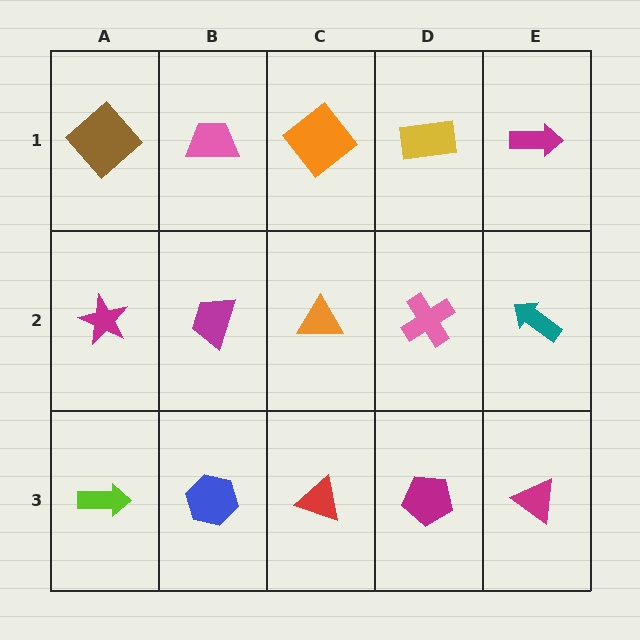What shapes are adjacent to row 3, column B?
A magenta trapezoid (row 2, column B), a lime arrow (row 3, column A), a red triangle (row 3, column C).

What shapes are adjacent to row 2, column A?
A brown diamond (row 1, column A), a lime arrow (row 3, column A), a magenta trapezoid (row 2, column B).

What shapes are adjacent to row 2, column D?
A yellow rectangle (row 1, column D), a magenta pentagon (row 3, column D), an orange triangle (row 2, column C), a teal arrow (row 2, column E).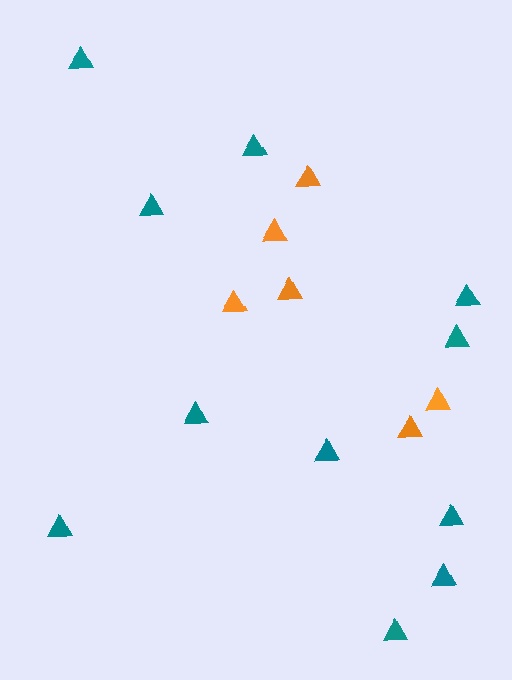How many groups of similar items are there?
There are 2 groups: one group of orange triangles (6) and one group of teal triangles (11).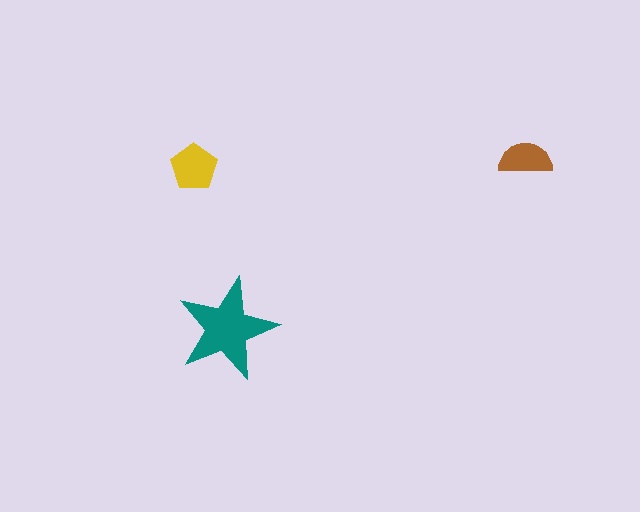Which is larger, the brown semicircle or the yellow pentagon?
The yellow pentagon.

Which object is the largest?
The teal star.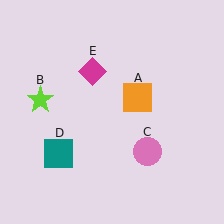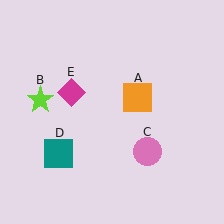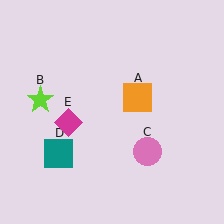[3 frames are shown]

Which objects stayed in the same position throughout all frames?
Orange square (object A) and lime star (object B) and pink circle (object C) and teal square (object D) remained stationary.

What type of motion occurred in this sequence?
The magenta diamond (object E) rotated counterclockwise around the center of the scene.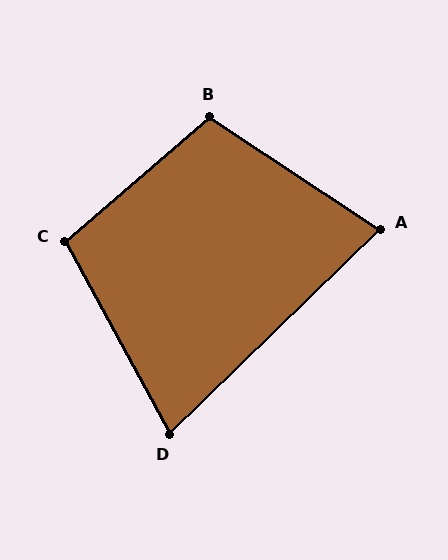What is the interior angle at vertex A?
Approximately 78 degrees (acute).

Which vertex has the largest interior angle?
B, at approximately 106 degrees.